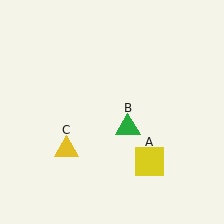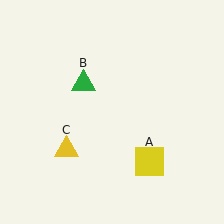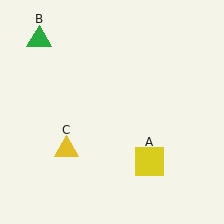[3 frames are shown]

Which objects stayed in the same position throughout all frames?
Yellow square (object A) and yellow triangle (object C) remained stationary.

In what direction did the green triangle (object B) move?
The green triangle (object B) moved up and to the left.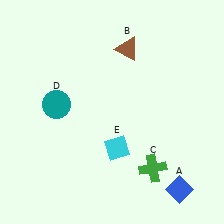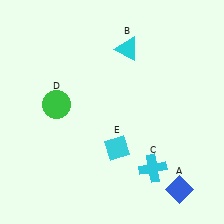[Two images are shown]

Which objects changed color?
B changed from brown to cyan. C changed from green to cyan. D changed from teal to green.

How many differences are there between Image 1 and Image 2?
There are 3 differences between the two images.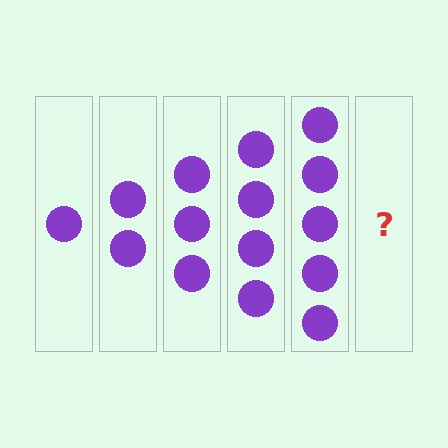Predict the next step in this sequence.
The next step is 6 circles.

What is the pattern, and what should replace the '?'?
The pattern is that each step adds one more circle. The '?' should be 6 circles.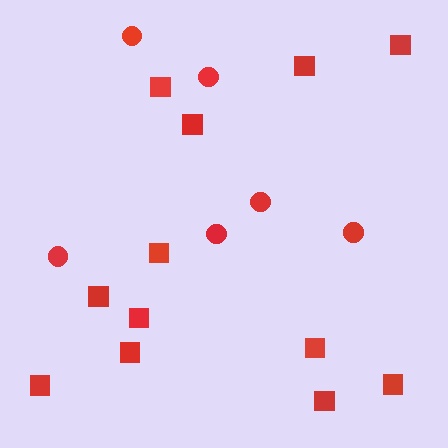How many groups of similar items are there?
There are 2 groups: one group of squares (12) and one group of circles (6).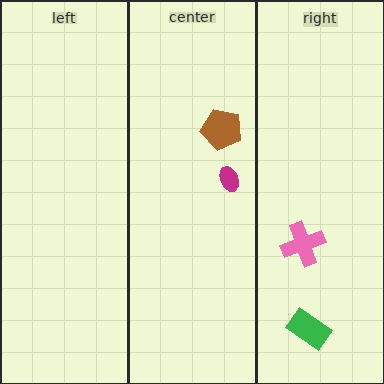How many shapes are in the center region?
2.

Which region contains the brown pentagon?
The center region.